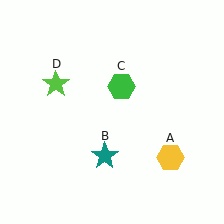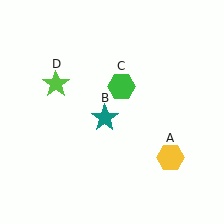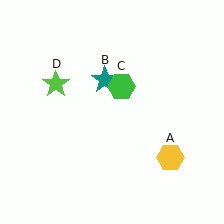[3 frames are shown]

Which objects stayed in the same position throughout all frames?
Yellow hexagon (object A) and green hexagon (object C) and lime star (object D) remained stationary.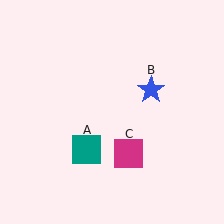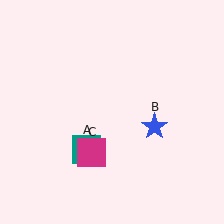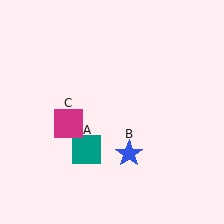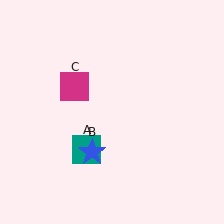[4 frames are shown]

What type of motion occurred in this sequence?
The blue star (object B), magenta square (object C) rotated clockwise around the center of the scene.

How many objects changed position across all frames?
2 objects changed position: blue star (object B), magenta square (object C).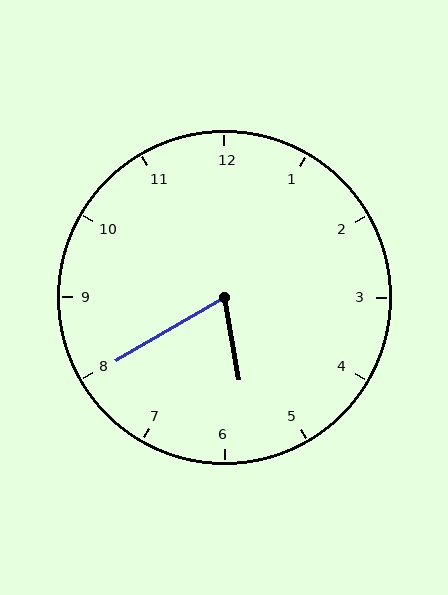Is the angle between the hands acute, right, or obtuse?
It is acute.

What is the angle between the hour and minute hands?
Approximately 70 degrees.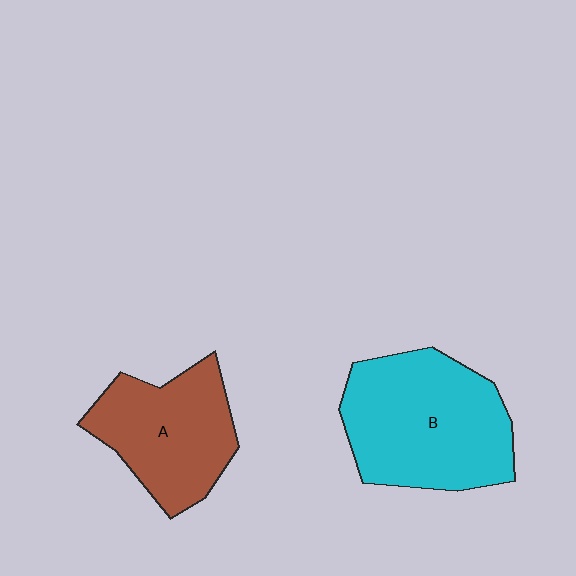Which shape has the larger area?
Shape B (cyan).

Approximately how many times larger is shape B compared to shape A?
Approximately 1.3 times.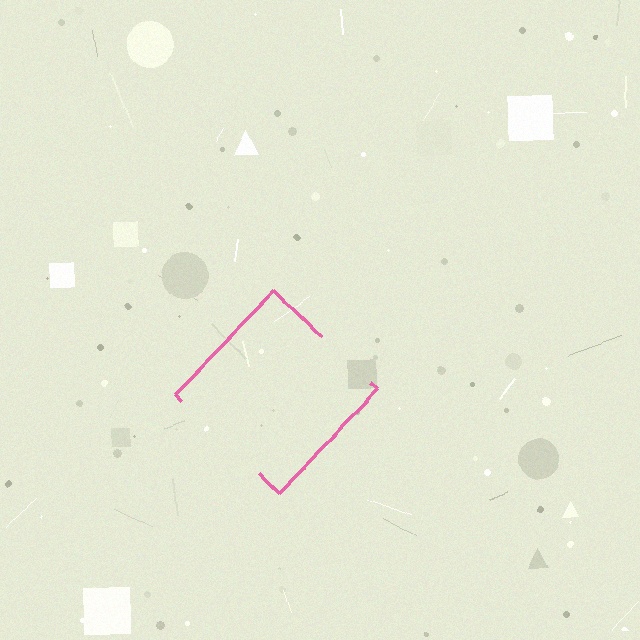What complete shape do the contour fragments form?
The contour fragments form a diamond.